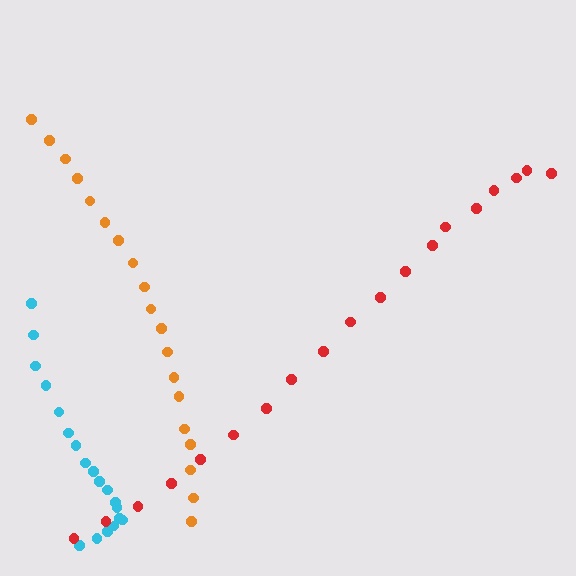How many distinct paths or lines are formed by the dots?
There are 3 distinct paths.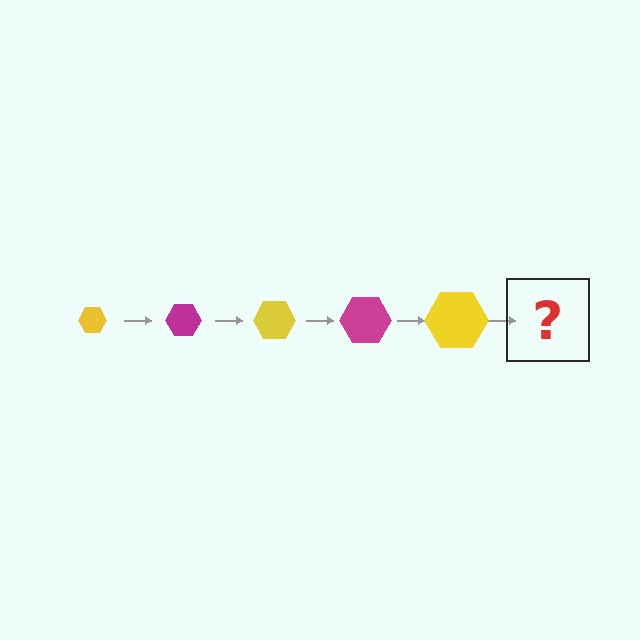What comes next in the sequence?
The next element should be a magenta hexagon, larger than the previous one.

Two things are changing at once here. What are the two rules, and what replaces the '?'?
The two rules are that the hexagon grows larger each step and the color cycles through yellow and magenta. The '?' should be a magenta hexagon, larger than the previous one.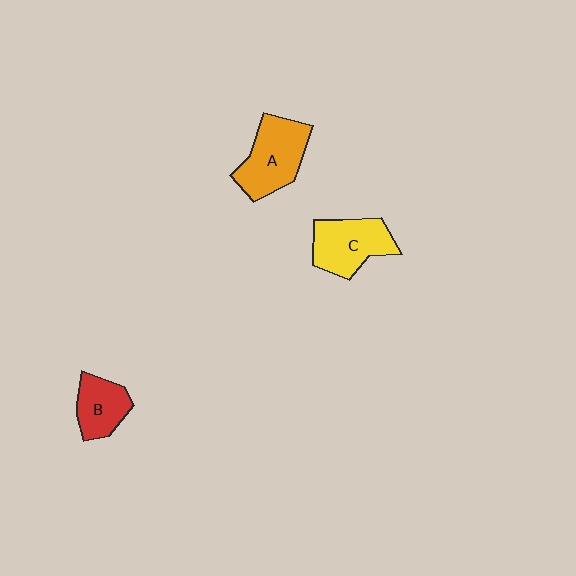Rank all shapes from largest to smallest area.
From largest to smallest: A (orange), C (yellow), B (red).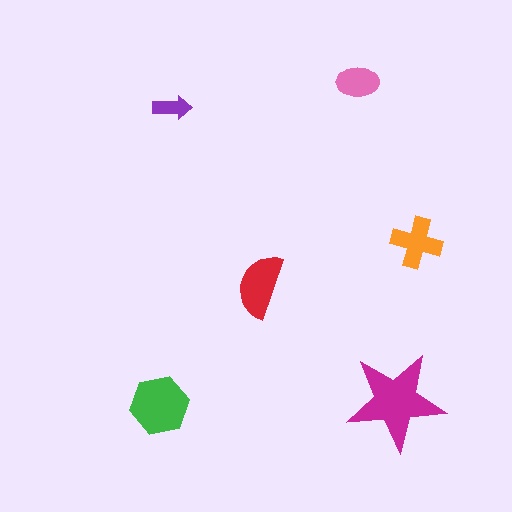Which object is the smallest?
The purple arrow.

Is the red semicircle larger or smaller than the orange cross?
Larger.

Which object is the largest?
The magenta star.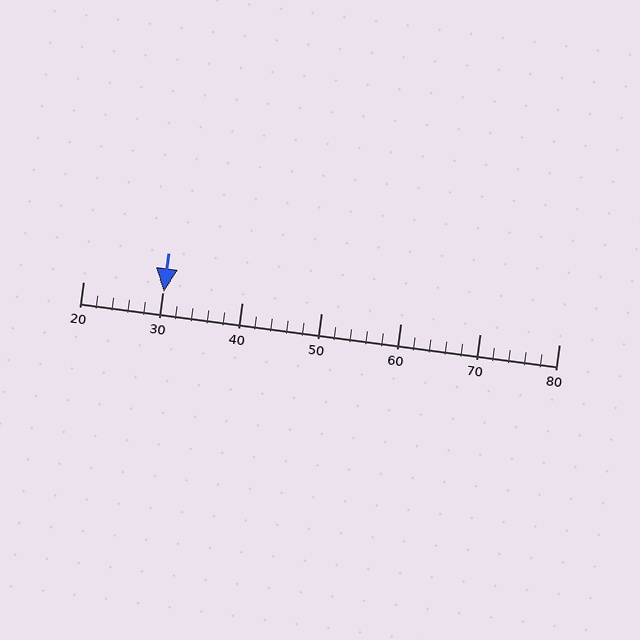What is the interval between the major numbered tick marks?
The major tick marks are spaced 10 units apart.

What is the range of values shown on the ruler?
The ruler shows values from 20 to 80.